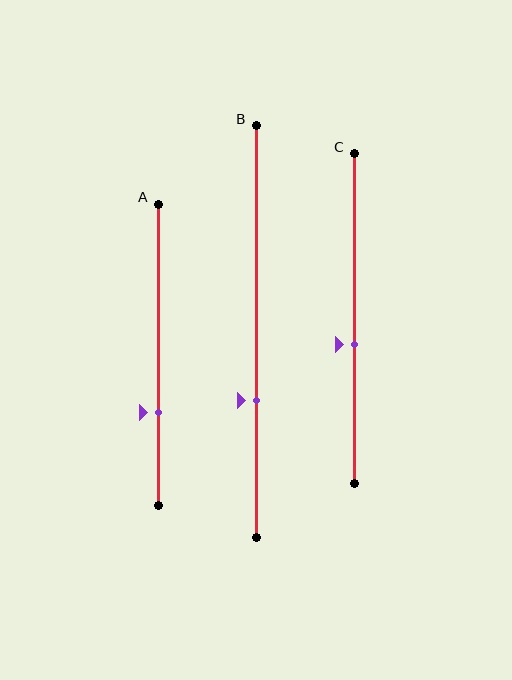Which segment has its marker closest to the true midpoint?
Segment C has its marker closest to the true midpoint.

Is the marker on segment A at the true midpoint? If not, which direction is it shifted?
No, the marker on segment A is shifted downward by about 19% of the segment length.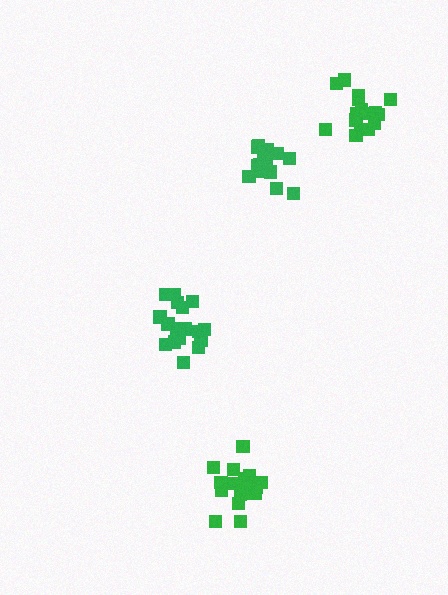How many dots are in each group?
Group 1: 17 dots, Group 2: 16 dots, Group 3: 15 dots, Group 4: 18 dots (66 total).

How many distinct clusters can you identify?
There are 4 distinct clusters.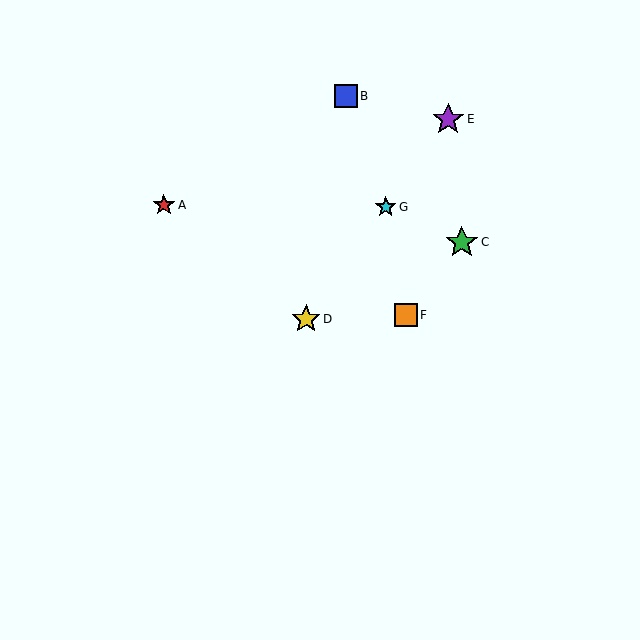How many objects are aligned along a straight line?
3 objects (D, E, G) are aligned along a straight line.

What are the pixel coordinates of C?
Object C is at (462, 242).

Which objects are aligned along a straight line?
Objects D, E, G are aligned along a straight line.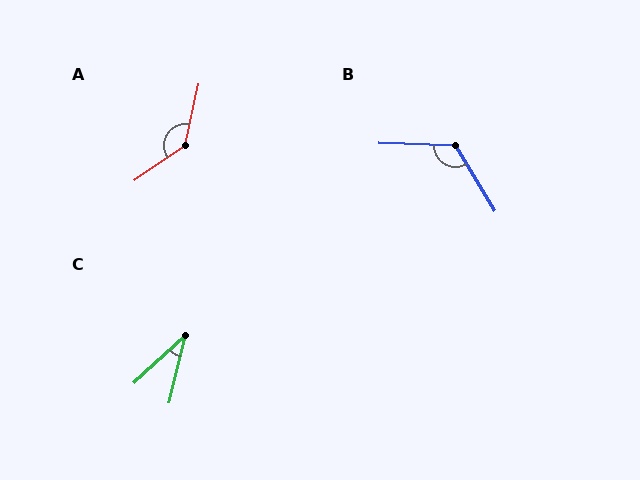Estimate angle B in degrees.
Approximately 123 degrees.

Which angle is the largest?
A, at approximately 137 degrees.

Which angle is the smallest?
C, at approximately 33 degrees.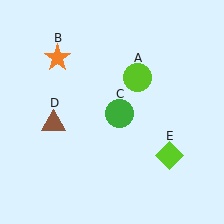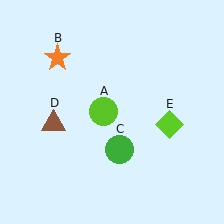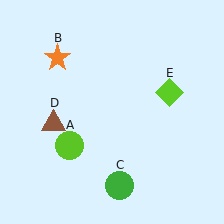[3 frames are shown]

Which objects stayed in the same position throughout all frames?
Orange star (object B) and brown triangle (object D) remained stationary.